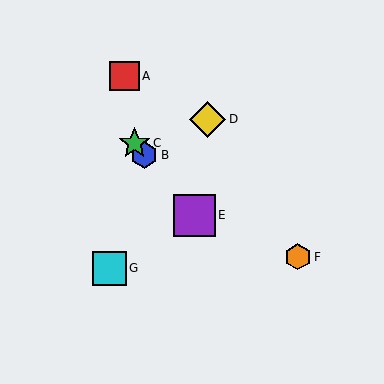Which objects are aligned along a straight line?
Objects B, C, E are aligned along a straight line.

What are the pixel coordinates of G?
Object G is at (109, 268).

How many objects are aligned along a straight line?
3 objects (B, C, E) are aligned along a straight line.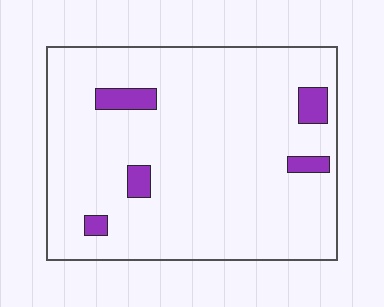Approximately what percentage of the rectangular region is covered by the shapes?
Approximately 5%.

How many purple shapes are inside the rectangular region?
5.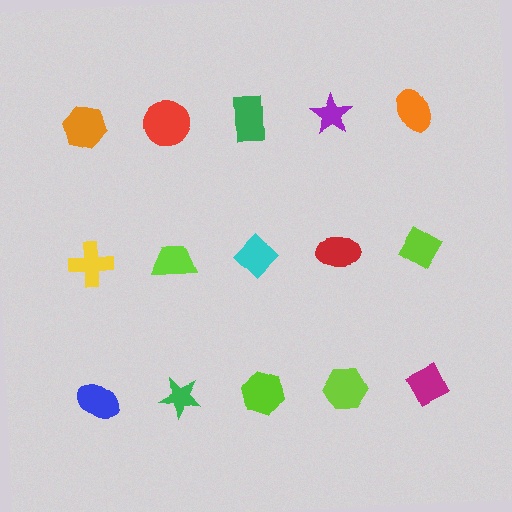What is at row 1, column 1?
An orange hexagon.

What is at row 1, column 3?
A green rectangle.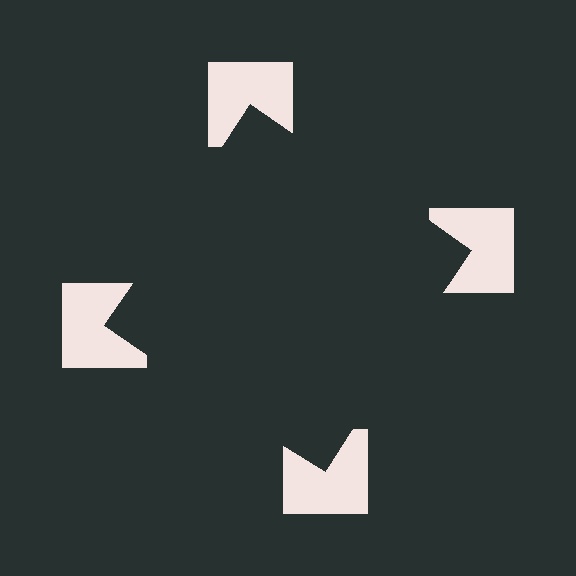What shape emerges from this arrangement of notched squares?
An illusory square — its edges are inferred from the aligned wedge cuts in the notched squares, not physically drawn.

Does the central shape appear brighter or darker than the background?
It typically appears slightly darker than the background, even though no actual brightness change is drawn.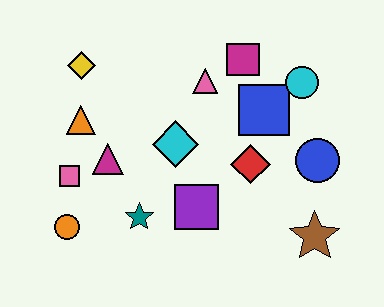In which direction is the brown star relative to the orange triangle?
The brown star is to the right of the orange triangle.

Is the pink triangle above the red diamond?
Yes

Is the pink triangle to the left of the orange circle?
No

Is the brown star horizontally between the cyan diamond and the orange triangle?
No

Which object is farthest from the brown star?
The yellow diamond is farthest from the brown star.